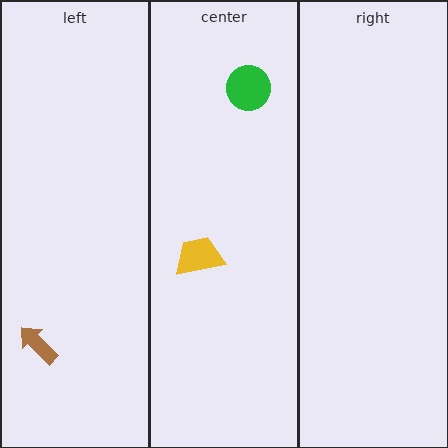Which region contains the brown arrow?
The left region.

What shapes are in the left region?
The brown arrow.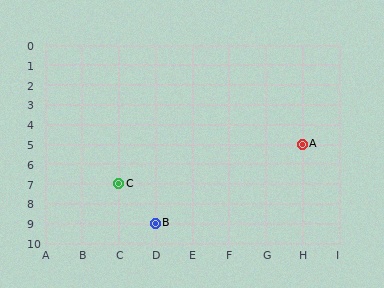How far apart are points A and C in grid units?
Points A and C are 5 columns and 2 rows apart (about 5.4 grid units diagonally).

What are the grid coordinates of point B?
Point B is at grid coordinates (D, 9).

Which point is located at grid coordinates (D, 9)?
Point B is at (D, 9).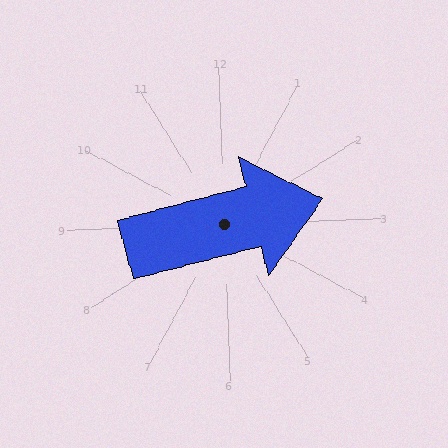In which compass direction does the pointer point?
East.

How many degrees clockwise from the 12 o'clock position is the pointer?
Approximately 78 degrees.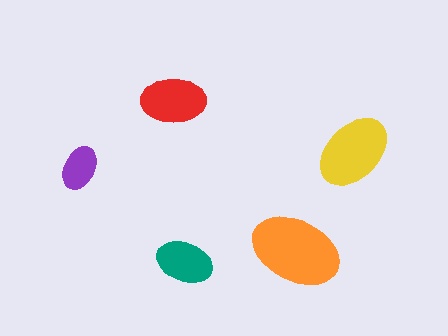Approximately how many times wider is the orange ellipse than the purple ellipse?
About 2 times wider.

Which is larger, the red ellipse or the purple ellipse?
The red one.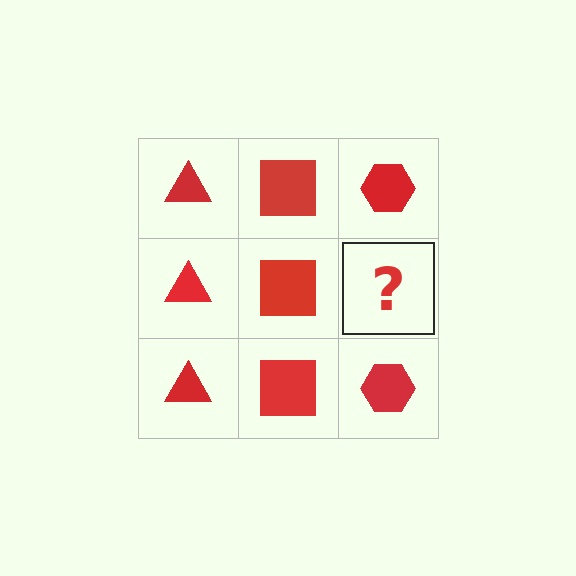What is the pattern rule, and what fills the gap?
The rule is that each column has a consistent shape. The gap should be filled with a red hexagon.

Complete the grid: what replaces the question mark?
The question mark should be replaced with a red hexagon.